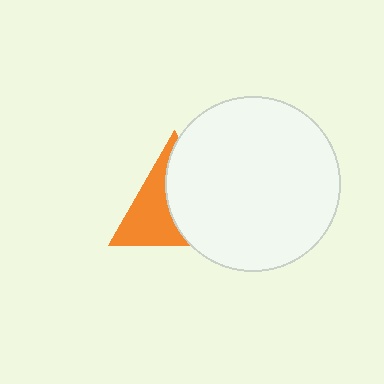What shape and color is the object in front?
The object in front is a white circle.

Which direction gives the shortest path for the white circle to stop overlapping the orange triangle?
Moving right gives the shortest separation.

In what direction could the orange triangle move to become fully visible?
The orange triangle could move left. That would shift it out from behind the white circle entirely.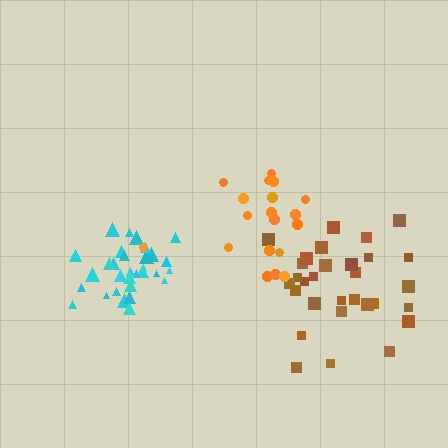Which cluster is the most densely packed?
Cyan.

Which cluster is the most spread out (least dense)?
Brown.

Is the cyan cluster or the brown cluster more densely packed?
Cyan.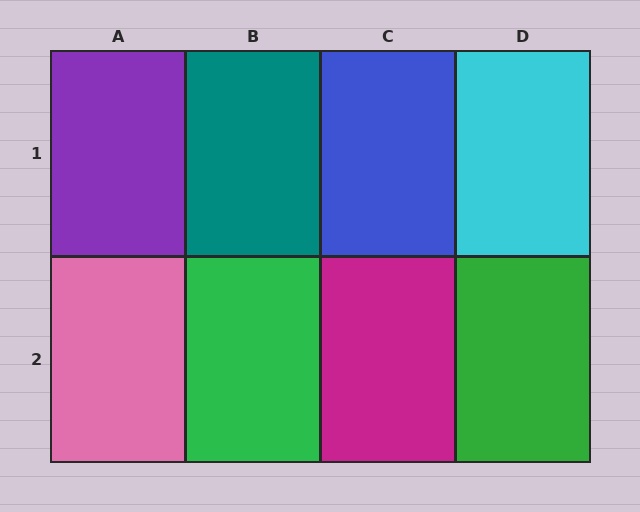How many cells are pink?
1 cell is pink.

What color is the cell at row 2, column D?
Green.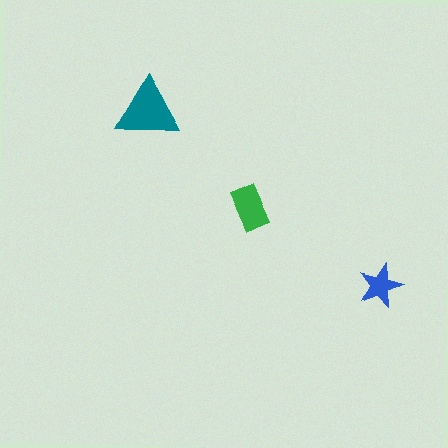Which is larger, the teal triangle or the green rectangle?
The teal triangle.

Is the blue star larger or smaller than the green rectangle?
Smaller.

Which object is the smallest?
The blue star.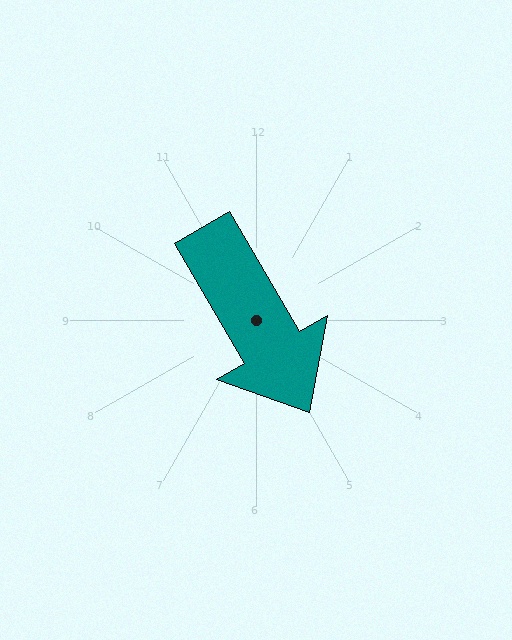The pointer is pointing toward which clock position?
Roughly 5 o'clock.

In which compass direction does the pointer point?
Southeast.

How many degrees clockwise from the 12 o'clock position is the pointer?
Approximately 150 degrees.